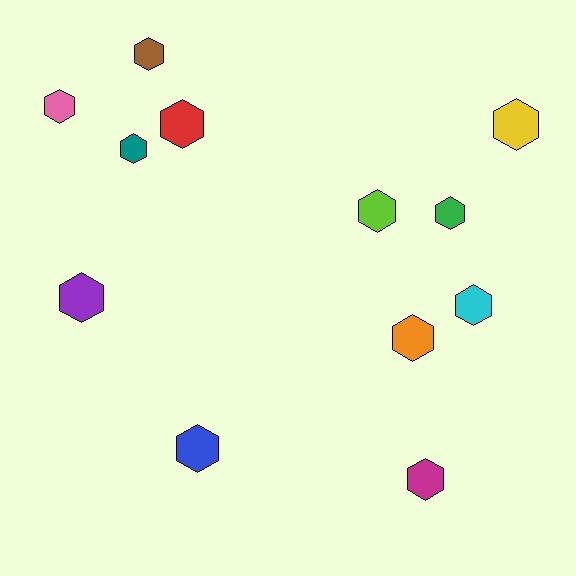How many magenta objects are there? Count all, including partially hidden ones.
There is 1 magenta object.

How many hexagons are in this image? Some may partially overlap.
There are 12 hexagons.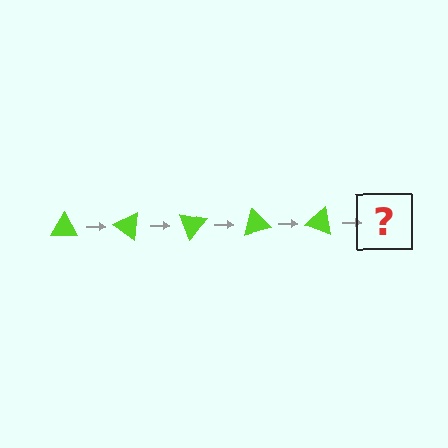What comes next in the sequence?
The next element should be a lime triangle rotated 175 degrees.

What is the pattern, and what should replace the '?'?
The pattern is that the triangle rotates 35 degrees each step. The '?' should be a lime triangle rotated 175 degrees.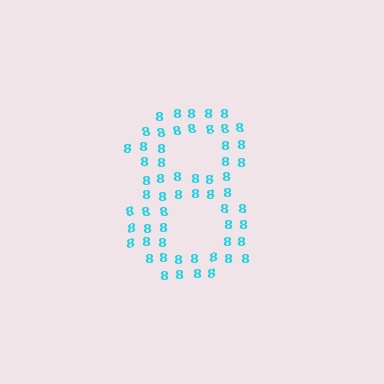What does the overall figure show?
The overall figure shows the digit 8.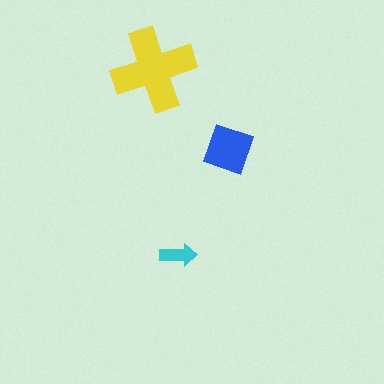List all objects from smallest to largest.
The cyan arrow, the blue diamond, the yellow cross.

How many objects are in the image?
There are 3 objects in the image.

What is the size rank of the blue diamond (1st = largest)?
2nd.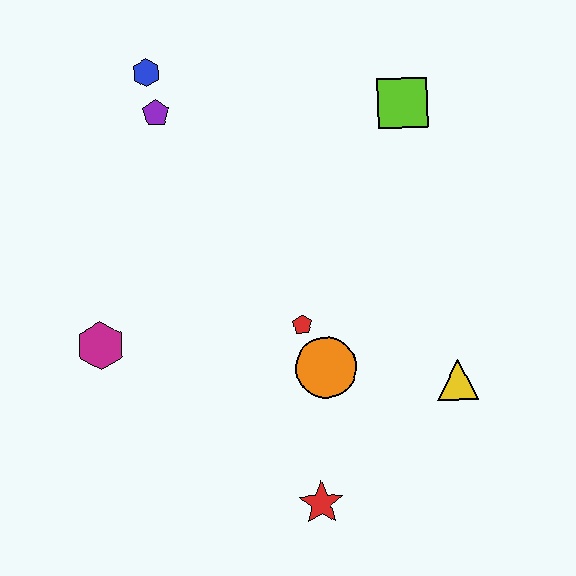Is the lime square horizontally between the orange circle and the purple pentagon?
No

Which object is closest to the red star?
The orange circle is closest to the red star.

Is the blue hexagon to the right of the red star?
No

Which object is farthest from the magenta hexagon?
The lime square is farthest from the magenta hexagon.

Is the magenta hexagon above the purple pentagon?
No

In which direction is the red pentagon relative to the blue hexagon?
The red pentagon is below the blue hexagon.